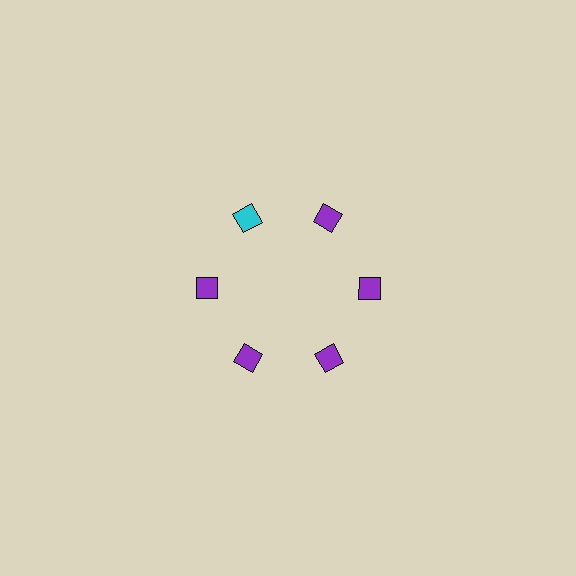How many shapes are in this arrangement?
There are 6 shapes arranged in a ring pattern.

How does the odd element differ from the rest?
It has a different color: cyan instead of purple.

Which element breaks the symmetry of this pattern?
The cyan diamond at roughly the 11 o'clock position breaks the symmetry. All other shapes are purple diamonds.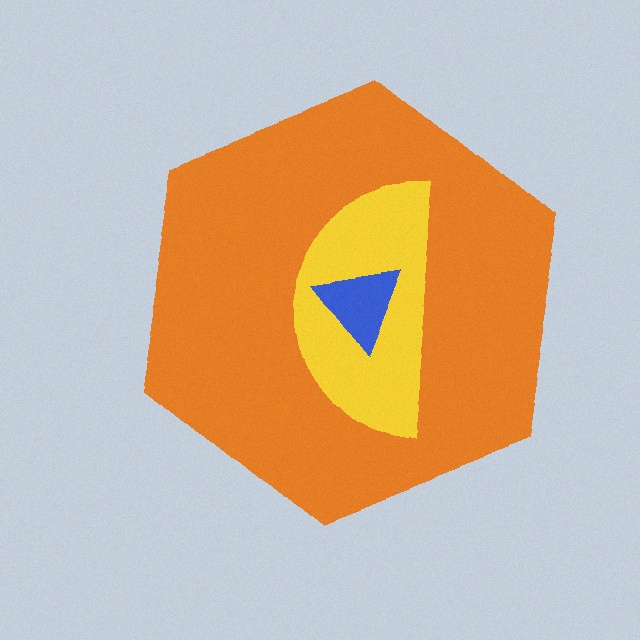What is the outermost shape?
The orange hexagon.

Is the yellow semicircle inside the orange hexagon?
Yes.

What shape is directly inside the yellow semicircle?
The blue triangle.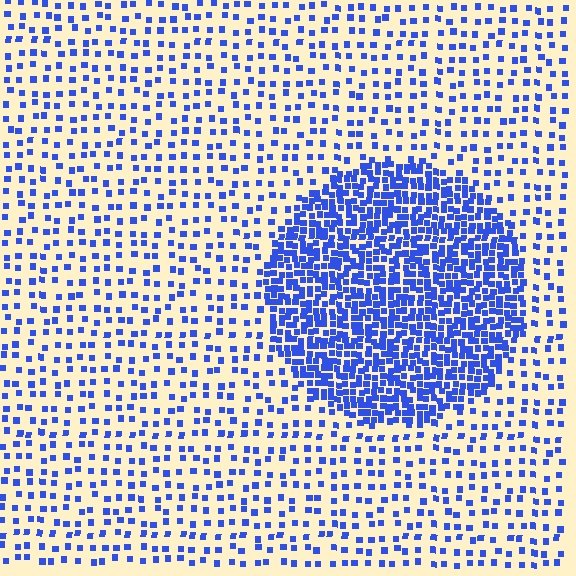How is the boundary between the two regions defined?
The boundary is defined by a change in element density (approximately 3.0x ratio). All elements are the same color, size, and shape.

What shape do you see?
I see a circle.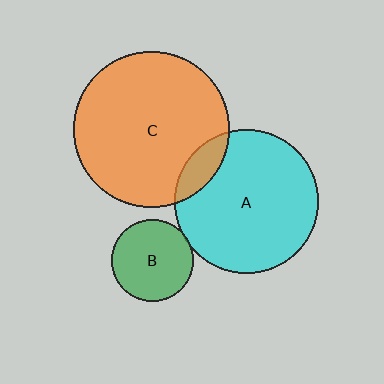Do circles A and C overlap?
Yes.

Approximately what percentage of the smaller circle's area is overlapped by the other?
Approximately 10%.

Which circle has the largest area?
Circle C (orange).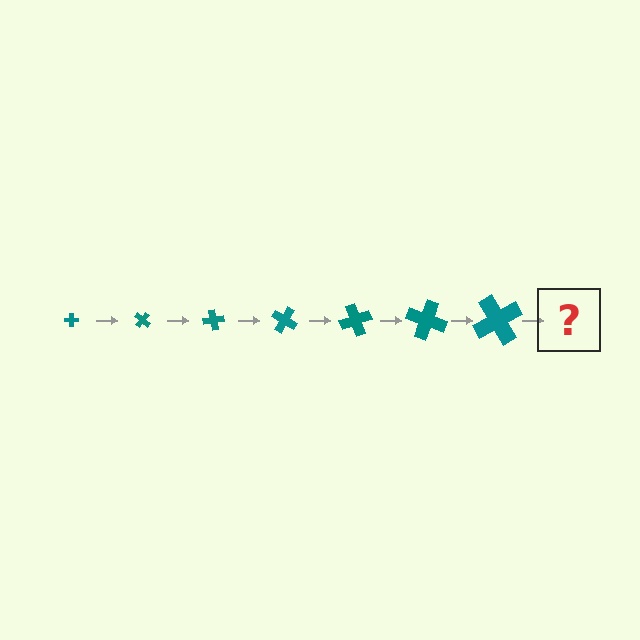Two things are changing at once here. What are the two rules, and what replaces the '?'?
The two rules are that the cross grows larger each step and it rotates 40 degrees each step. The '?' should be a cross, larger than the previous one and rotated 280 degrees from the start.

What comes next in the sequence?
The next element should be a cross, larger than the previous one and rotated 280 degrees from the start.